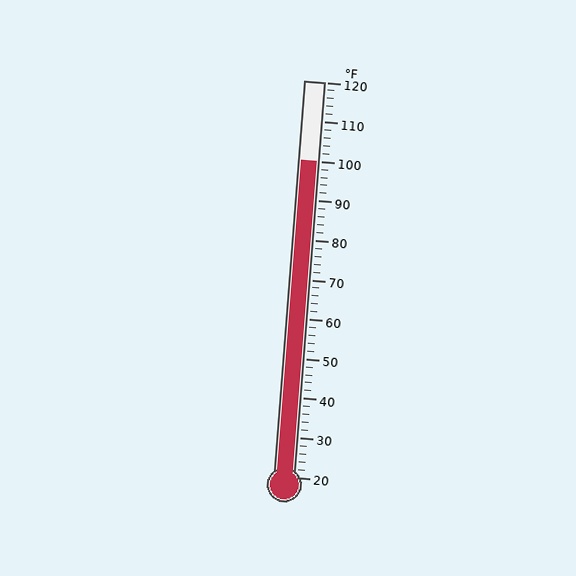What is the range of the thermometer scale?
The thermometer scale ranges from 20°F to 120°F.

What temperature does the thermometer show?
The thermometer shows approximately 100°F.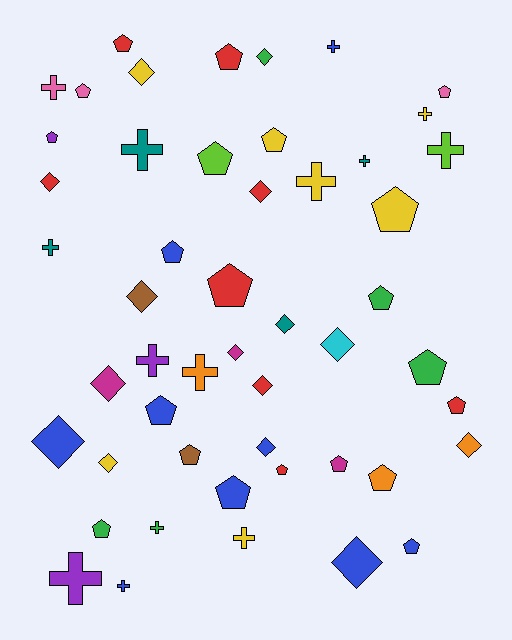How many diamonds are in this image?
There are 15 diamonds.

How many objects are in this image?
There are 50 objects.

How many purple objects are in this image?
There are 3 purple objects.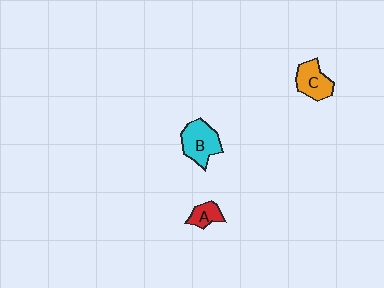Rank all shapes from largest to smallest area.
From largest to smallest: B (cyan), C (orange), A (red).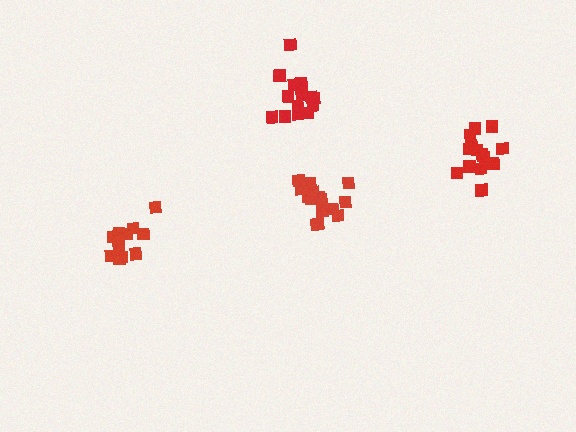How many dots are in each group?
Group 1: 16 dots, Group 2: 12 dots, Group 3: 14 dots, Group 4: 16 dots (58 total).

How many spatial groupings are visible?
There are 4 spatial groupings.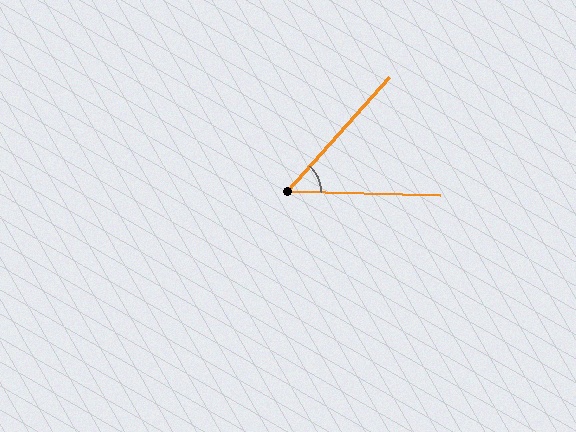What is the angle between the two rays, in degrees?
Approximately 50 degrees.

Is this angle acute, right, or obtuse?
It is acute.